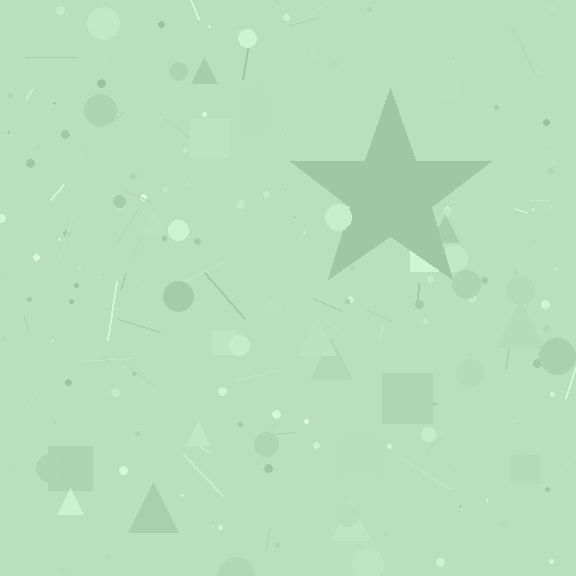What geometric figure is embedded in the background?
A star is embedded in the background.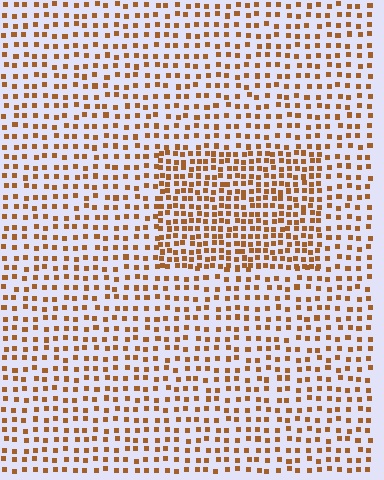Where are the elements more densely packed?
The elements are more densely packed inside the rectangle boundary.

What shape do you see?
I see a rectangle.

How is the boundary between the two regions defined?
The boundary is defined by a change in element density (approximately 1.8x ratio). All elements are the same color, size, and shape.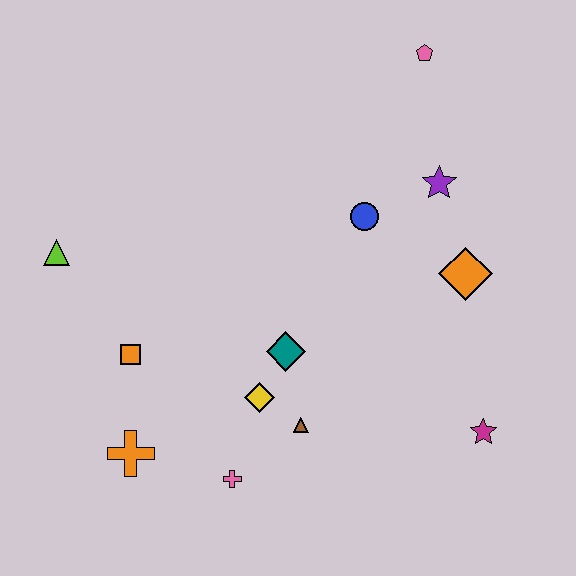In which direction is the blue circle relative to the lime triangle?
The blue circle is to the right of the lime triangle.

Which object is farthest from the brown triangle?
The pink pentagon is farthest from the brown triangle.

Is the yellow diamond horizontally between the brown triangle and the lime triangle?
Yes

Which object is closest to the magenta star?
The orange diamond is closest to the magenta star.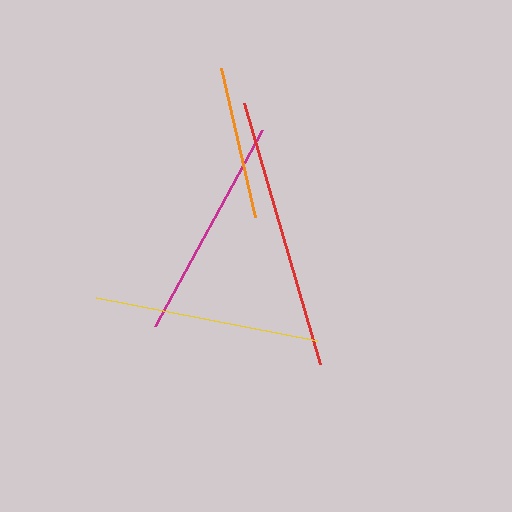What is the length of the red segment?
The red segment is approximately 272 pixels long.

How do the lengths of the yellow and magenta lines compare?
The yellow and magenta lines are approximately the same length.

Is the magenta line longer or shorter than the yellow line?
The yellow line is longer than the magenta line.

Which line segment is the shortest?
The orange line is the shortest at approximately 154 pixels.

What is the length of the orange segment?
The orange segment is approximately 154 pixels long.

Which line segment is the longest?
The red line is the longest at approximately 272 pixels.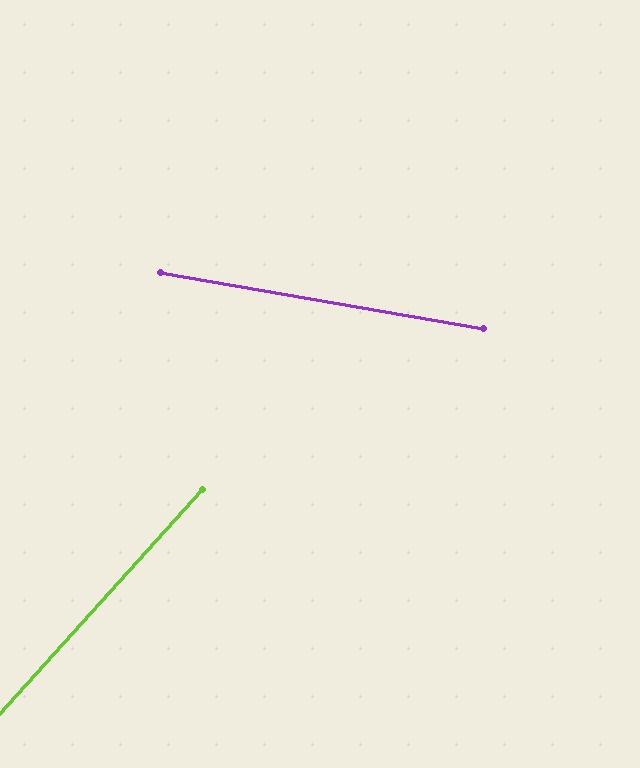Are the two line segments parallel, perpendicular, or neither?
Neither parallel nor perpendicular — they differ by about 58°.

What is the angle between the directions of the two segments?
Approximately 58 degrees.